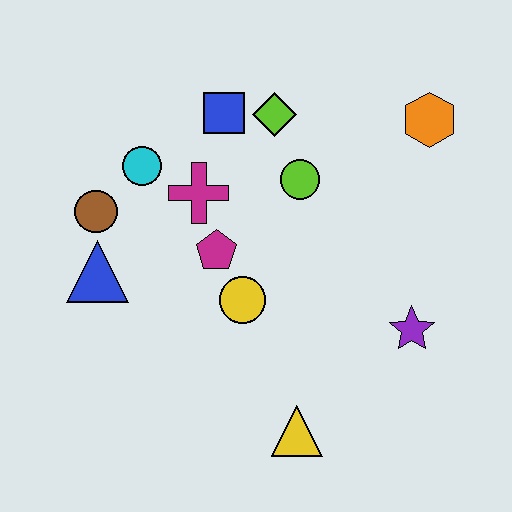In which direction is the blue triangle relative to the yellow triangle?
The blue triangle is to the left of the yellow triangle.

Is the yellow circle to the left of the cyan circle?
No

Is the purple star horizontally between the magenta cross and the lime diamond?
No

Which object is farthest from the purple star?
The brown circle is farthest from the purple star.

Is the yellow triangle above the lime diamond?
No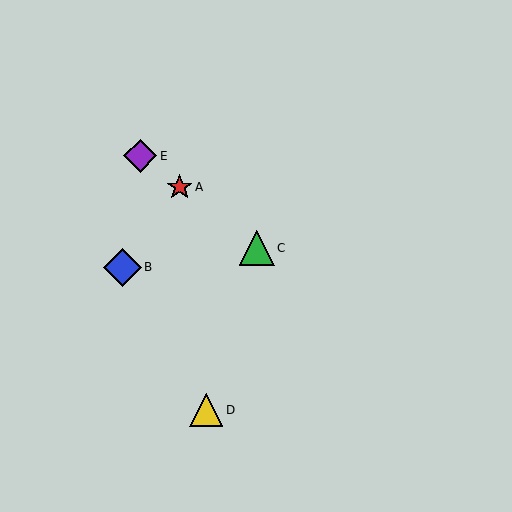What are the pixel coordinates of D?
Object D is at (206, 410).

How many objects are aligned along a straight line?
3 objects (A, C, E) are aligned along a straight line.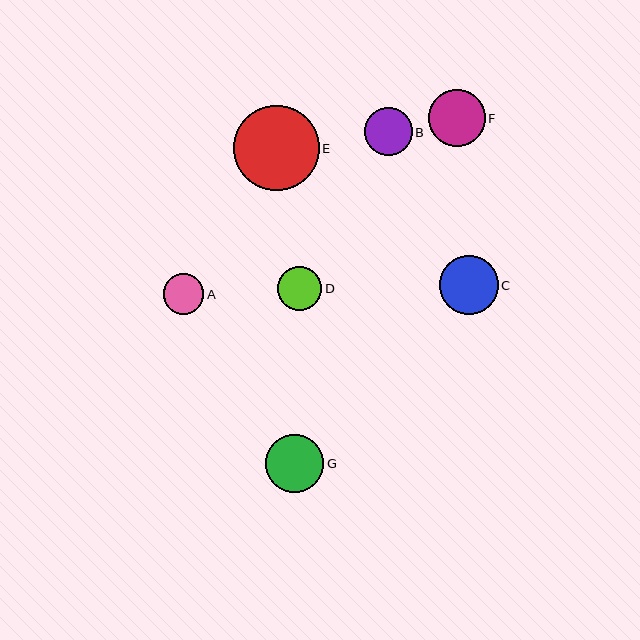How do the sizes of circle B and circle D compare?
Circle B and circle D are approximately the same size.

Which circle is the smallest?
Circle A is the smallest with a size of approximately 41 pixels.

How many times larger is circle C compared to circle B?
Circle C is approximately 1.2 times the size of circle B.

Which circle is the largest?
Circle E is the largest with a size of approximately 86 pixels.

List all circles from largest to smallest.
From largest to smallest: E, C, G, F, B, D, A.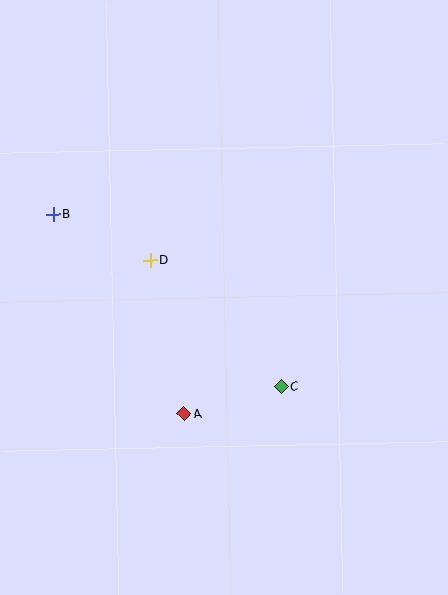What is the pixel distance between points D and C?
The distance between D and C is 182 pixels.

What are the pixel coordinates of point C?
Point C is at (281, 387).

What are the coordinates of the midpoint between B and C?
The midpoint between B and C is at (167, 301).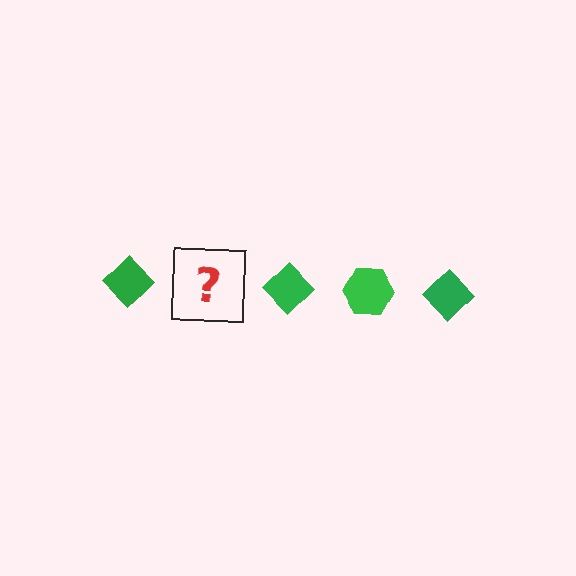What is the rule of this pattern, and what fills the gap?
The rule is that the pattern cycles through diamond, hexagon shapes in green. The gap should be filled with a green hexagon.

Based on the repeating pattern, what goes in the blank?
The blank should be a green hexagon.